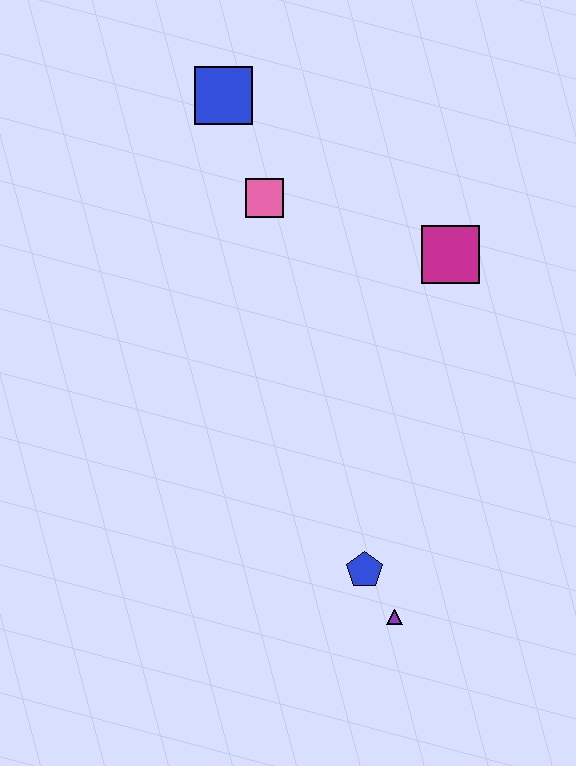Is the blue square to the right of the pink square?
No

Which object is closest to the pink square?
The blue square is closest to the pink square.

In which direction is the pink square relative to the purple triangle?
The pink square is above the purple triangle.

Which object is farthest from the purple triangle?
The blue square is farthest from the purple triangle.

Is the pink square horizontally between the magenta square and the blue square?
Yes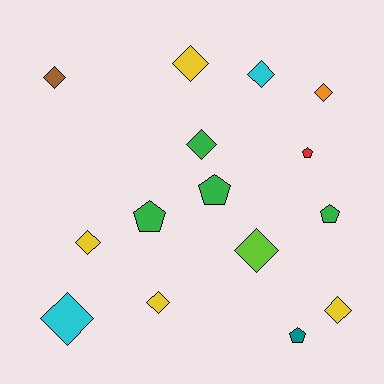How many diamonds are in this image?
There are 10 diamonds.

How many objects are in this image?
There are 15 objects.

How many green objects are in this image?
There are 4 green objects.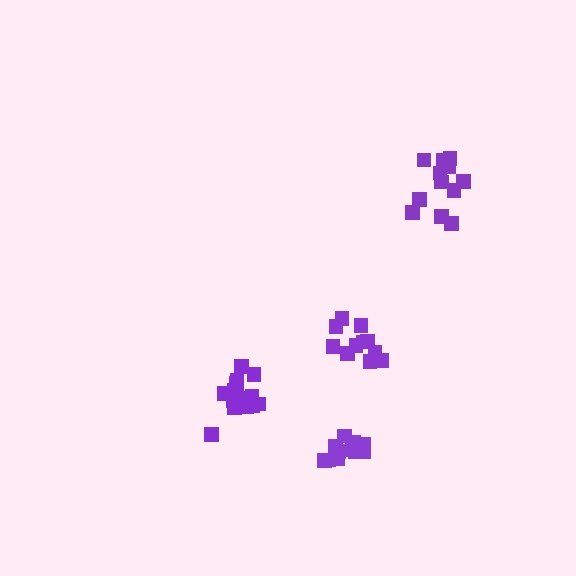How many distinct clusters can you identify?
There are 4 distinct clusters.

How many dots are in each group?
Group 1: 15 dots, Group 2: 11 dots, Group 3: 11 dots, Group 4: 12 dots (49 total).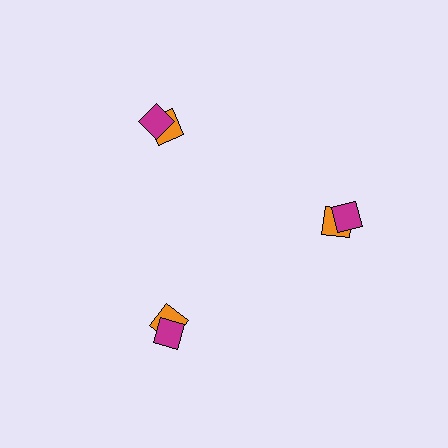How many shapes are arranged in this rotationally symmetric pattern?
There are 6 shapes, arranged in 3 groups of 2.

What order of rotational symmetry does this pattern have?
This pattern has 3-fold rotational symmetry.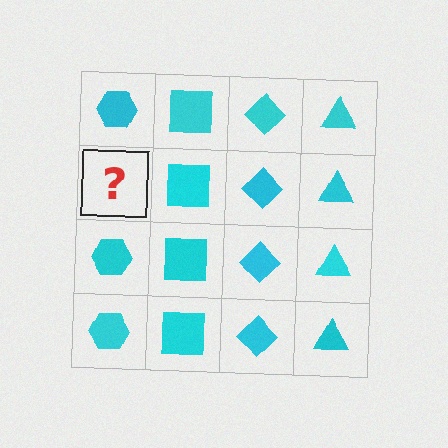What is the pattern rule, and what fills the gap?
The rule is that each column has a consistent shape. The gap should be filled with a cyan hexagon.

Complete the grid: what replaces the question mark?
The question mark should be replaced with a cyan hexagon.